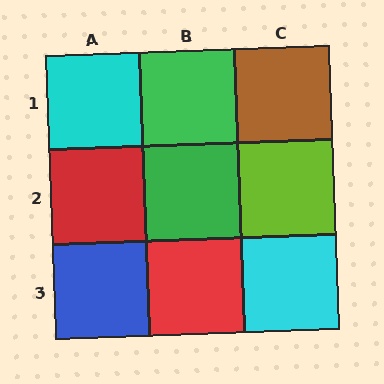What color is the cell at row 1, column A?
Cyan.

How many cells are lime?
1 cell is lime.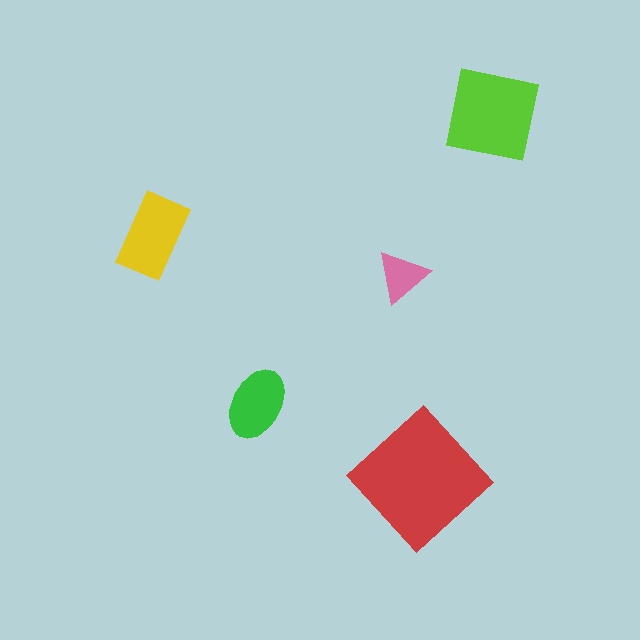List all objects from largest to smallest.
The red diamond, the lime square, the yellow rectangle, the green ellipse, the pink triangle.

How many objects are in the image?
There are 5 objects in the image.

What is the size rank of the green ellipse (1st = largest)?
4th.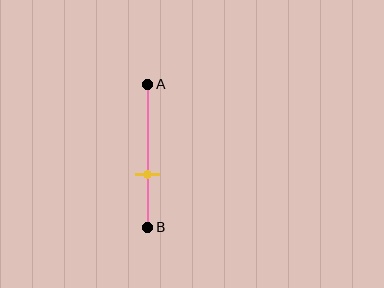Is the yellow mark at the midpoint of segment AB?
No, the mark is at about 65% from A, not at the 50% midpoint.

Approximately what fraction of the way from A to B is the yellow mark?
The yellow mark is approximately 65% of the way from A to B.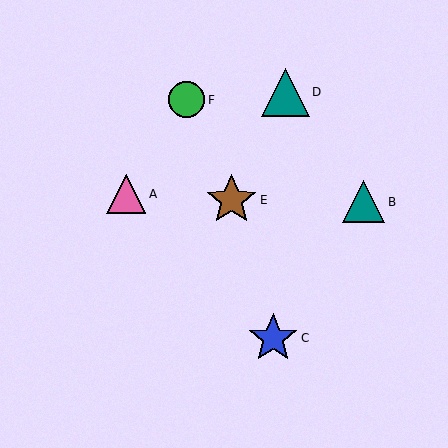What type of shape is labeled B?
Shape B is a teal triangle.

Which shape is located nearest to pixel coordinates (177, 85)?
The green circle (labeled F) at (187, 100) is nearest to that location.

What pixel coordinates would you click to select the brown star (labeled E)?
Click at (231, 200) to select the brown star E.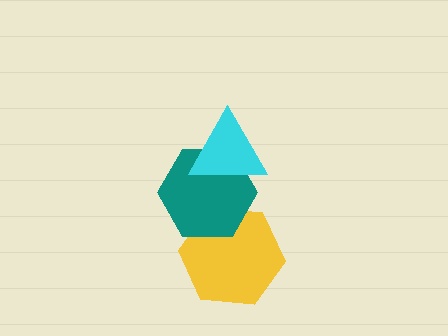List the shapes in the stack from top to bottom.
From top to bottom: the cyan triangle, the teal hexagon, the yellow hexagon.